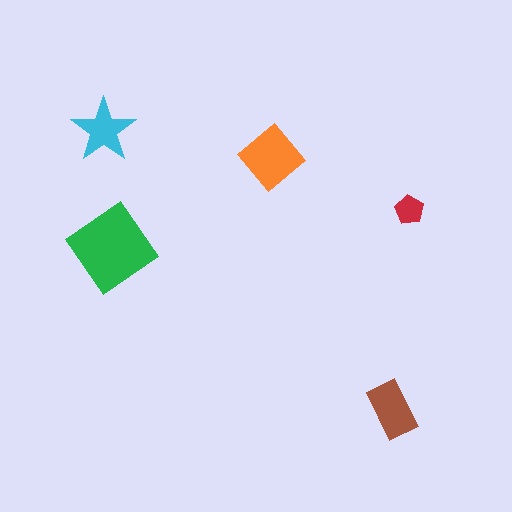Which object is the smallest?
The red pentagon.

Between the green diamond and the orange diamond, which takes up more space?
The green diamond.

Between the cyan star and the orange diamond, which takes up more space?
The orange diamond.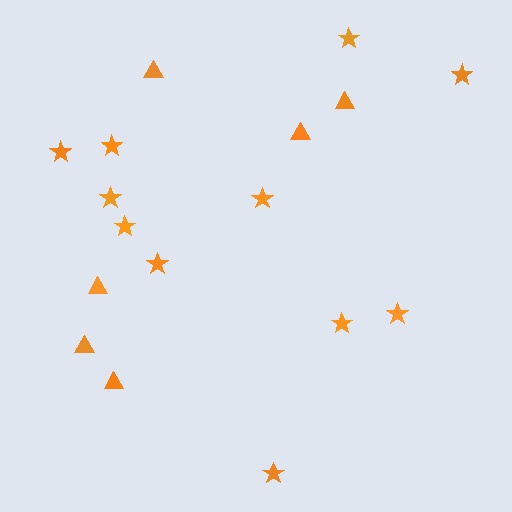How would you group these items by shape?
There are 2 groups: one group of stars (11) and one group of triangles (6).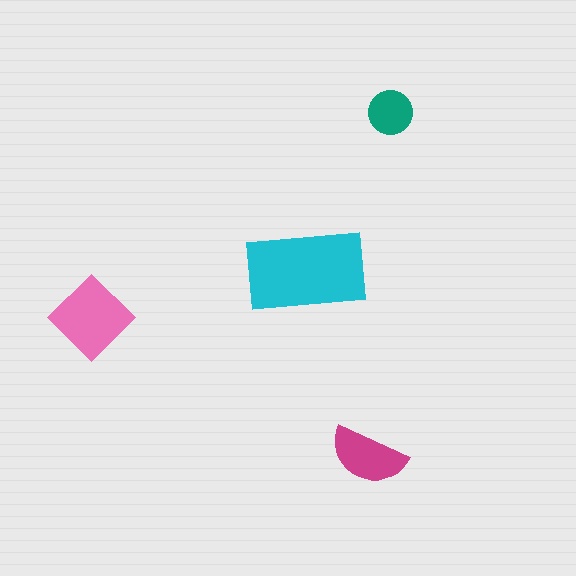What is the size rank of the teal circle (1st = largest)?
4th.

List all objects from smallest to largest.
The teal circle, the magenta semicircle, the pink diamond, the cyan rectangle.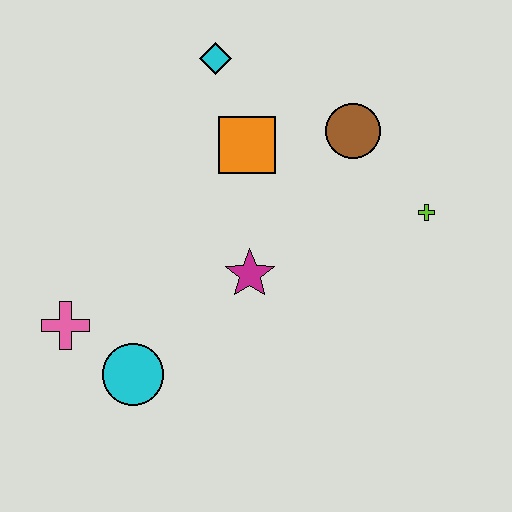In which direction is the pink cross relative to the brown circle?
The pink cross is to the left of the brown circle.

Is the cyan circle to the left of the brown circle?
Yes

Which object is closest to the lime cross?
The brown circle is closest to the lime cross.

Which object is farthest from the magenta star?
The cyan diamond is farthest from the magenta star.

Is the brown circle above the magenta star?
Yes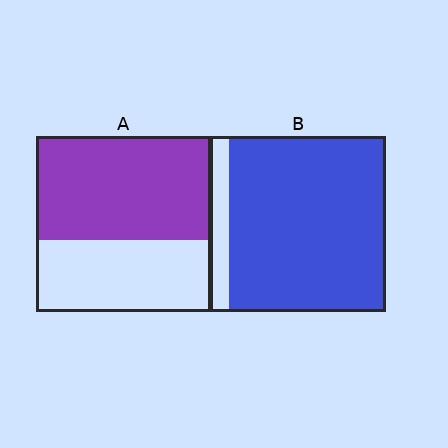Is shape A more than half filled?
Yes.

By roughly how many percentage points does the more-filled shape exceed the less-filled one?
By roughly 30 percentage points (B over A).